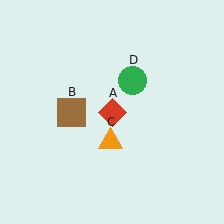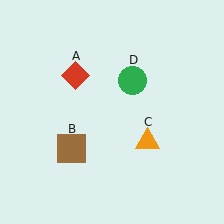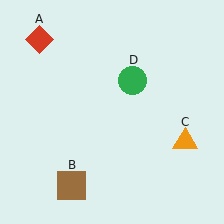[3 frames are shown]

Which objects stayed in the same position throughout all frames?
Green circle (object D) remained stationary.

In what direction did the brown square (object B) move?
The brown square (object B) moved down.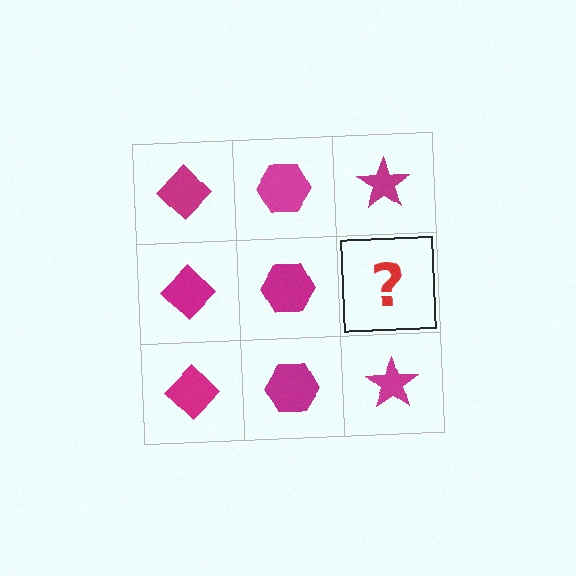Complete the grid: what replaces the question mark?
The question mark should be replaced with a magenta star.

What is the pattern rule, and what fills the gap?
The rule is that each column has a consistent shape. The gap should be filled with a magenta star.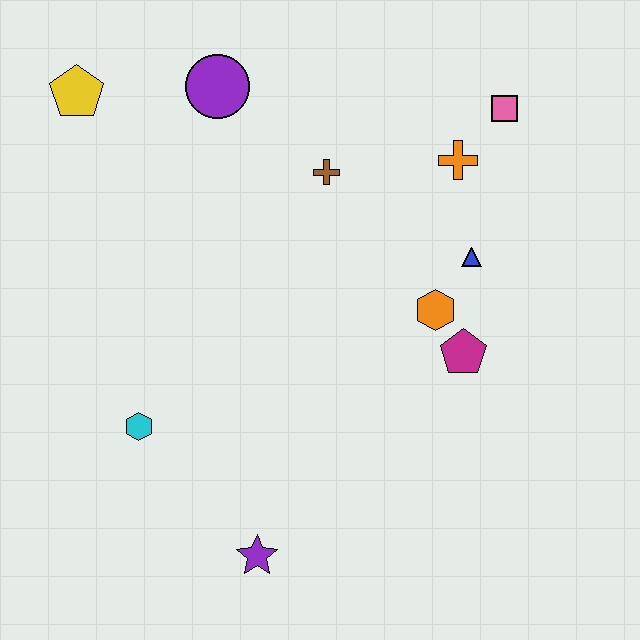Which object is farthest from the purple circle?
The purple star is farthest from the purple circle.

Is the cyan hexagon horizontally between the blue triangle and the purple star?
No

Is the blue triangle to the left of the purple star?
No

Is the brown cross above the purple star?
Yes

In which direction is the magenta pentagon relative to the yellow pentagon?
The magenta pentagon is to the right of the yellow pentagon.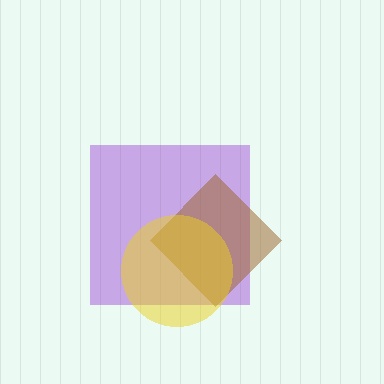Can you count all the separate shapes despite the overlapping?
Yes, there are 3 separate shapes.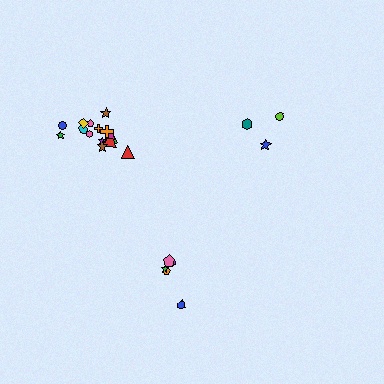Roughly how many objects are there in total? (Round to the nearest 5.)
Roughly 25 objects in total.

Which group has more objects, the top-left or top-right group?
The top-left group.